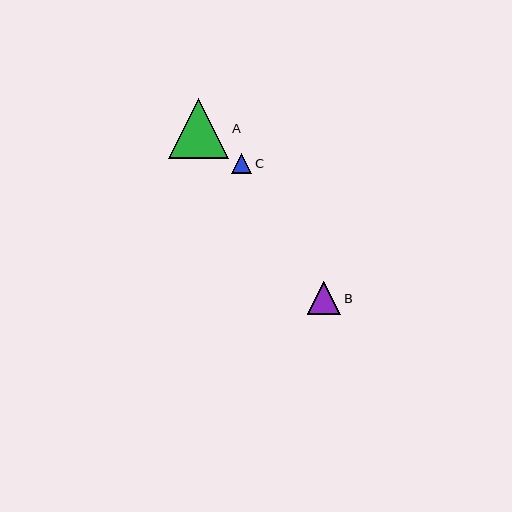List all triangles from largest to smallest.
From largest to smallest: A, B, C.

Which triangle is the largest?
Triangle A is the largest with a size of approximately 60 pixels.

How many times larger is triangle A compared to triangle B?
Triangle A is approximately 1.8 times the size of triangle B.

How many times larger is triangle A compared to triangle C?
Triangle A is approximately 3.0 times the size of triangle C.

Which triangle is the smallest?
Triangle C is the smallest with a size of approximately 20 pixels.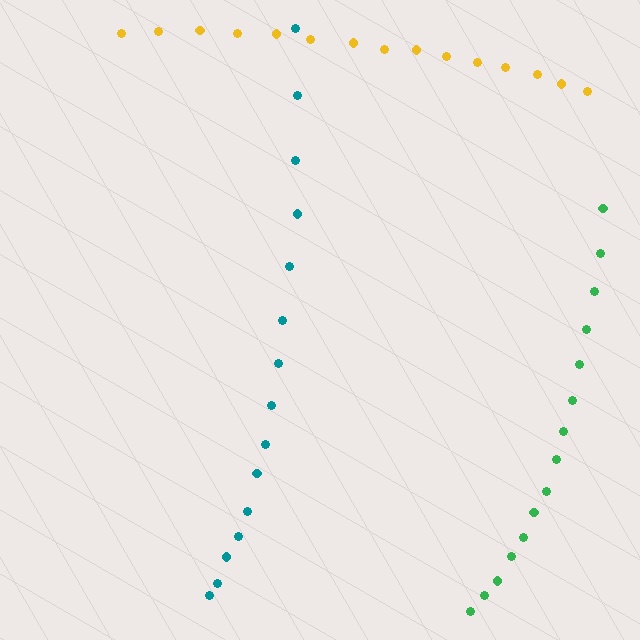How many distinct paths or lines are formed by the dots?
There are 3 distinct paths.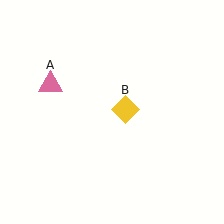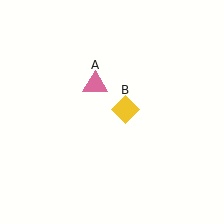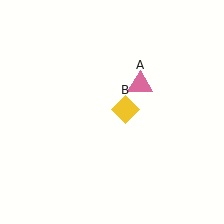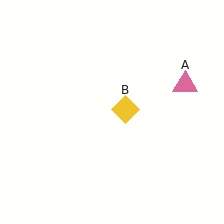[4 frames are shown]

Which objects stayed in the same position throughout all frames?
Yellow diamond (object B) remained stationary.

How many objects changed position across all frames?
1 object changed position: pink triangle (object A).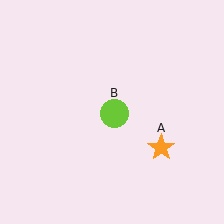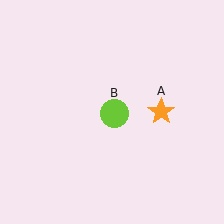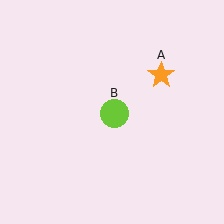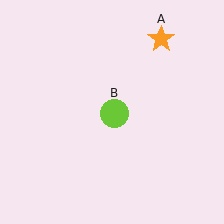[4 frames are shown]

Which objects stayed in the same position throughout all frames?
Lime circle (object B) remained stationary.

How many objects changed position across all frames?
1 object changed position: orange star (object A).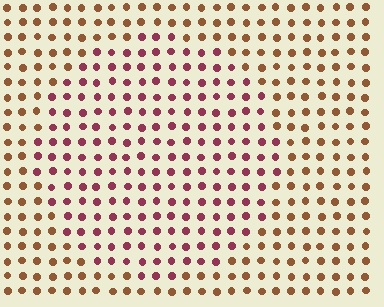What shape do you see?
I see a circle.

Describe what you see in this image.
The image is filled with small brown elements in a uniform arrangement. A circle-shaped region is visible where the elements are tinted to a slightly different hue, forming a subtle color boundary.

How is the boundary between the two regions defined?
The boundary is defined purely by a slight shift in hue (about 44 degrees). Spacing, size, and orientation are identical on both sides.